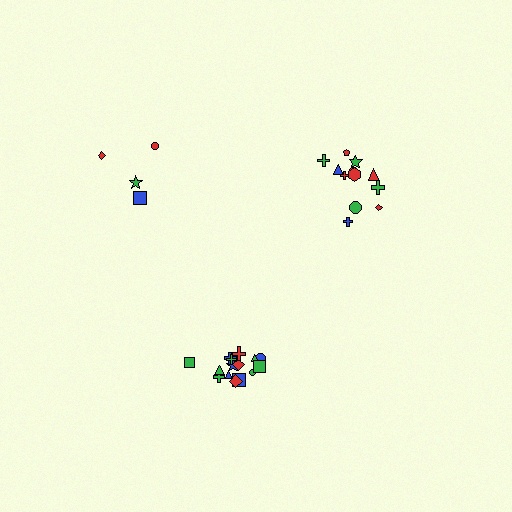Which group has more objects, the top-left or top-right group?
The top-right group.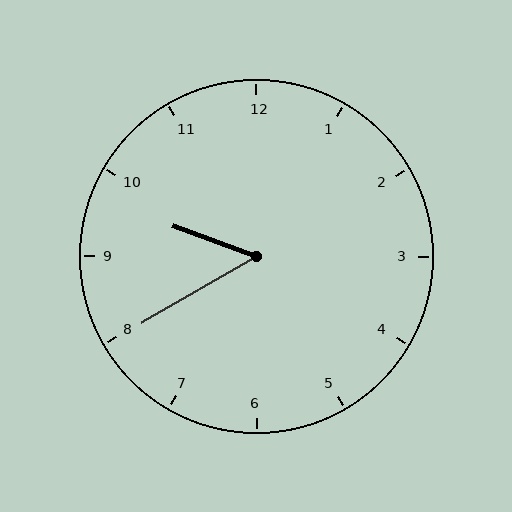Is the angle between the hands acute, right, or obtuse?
It is acute.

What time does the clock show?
9:40.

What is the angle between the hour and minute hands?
Approximately 50 degrees.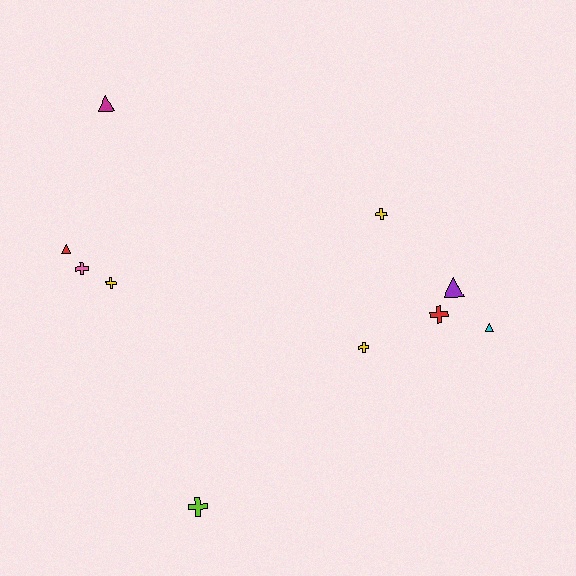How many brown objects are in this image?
There are no brown objects.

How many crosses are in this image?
There are 6 crosses.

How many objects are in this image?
There are 10 objects.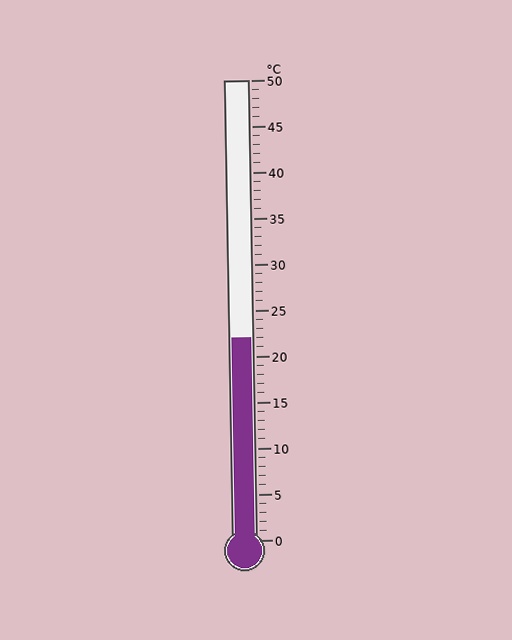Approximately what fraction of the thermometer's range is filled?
The thermometer is filled to approximately 45% of its range.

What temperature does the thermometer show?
The thermometer shows approximately 22°C.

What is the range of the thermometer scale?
The thermometer scale ranges from 0°C to 50°C.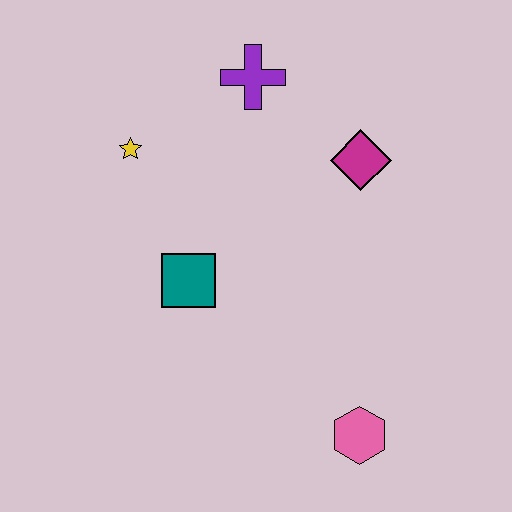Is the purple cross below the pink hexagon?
No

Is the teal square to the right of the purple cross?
No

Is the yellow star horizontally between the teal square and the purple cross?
No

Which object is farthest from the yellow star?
The pink hexagon is farthest from the yellow star.